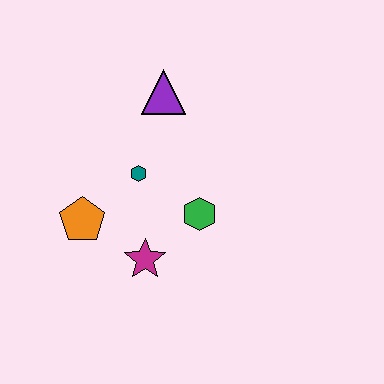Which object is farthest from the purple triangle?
The magenta star is farthest from the purple triangle.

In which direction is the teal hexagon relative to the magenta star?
The teal hexagon is above the magenta star.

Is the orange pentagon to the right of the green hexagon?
No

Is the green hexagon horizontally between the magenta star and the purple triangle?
No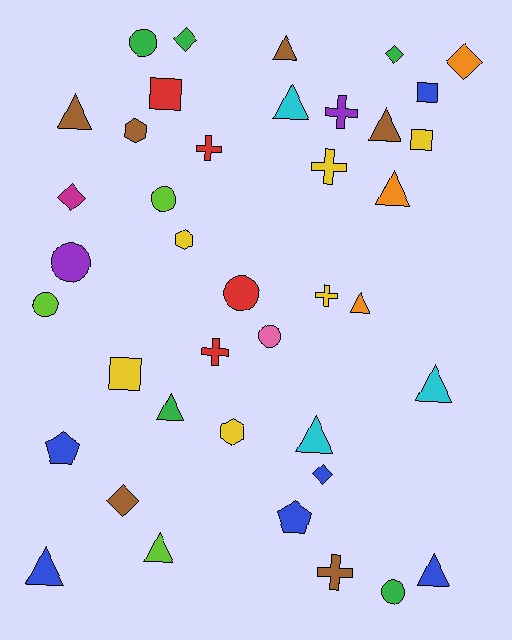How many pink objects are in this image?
There is 1 pink object.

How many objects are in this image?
There are 40 objects.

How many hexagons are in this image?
There are 3 hexagons.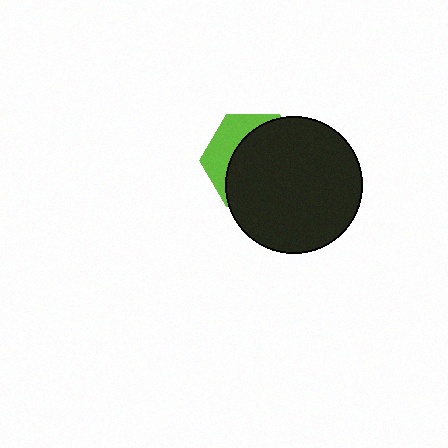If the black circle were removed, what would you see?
You would see the complete lime hexagon.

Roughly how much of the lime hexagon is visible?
A small part of it is visible (roughly 31%).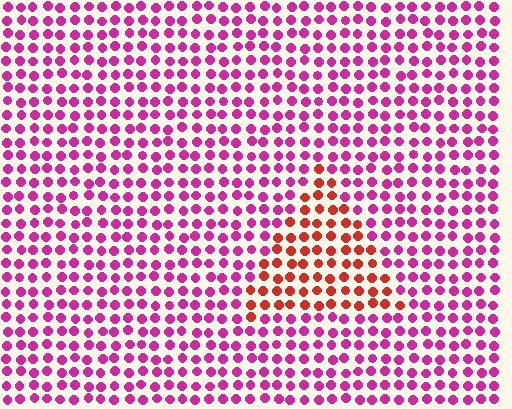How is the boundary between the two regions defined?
The boundary is defined purely by a slight shift in hue (about 45 degrees). Spacing, size, and orientation are identical on both sides.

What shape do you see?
I see a triangle.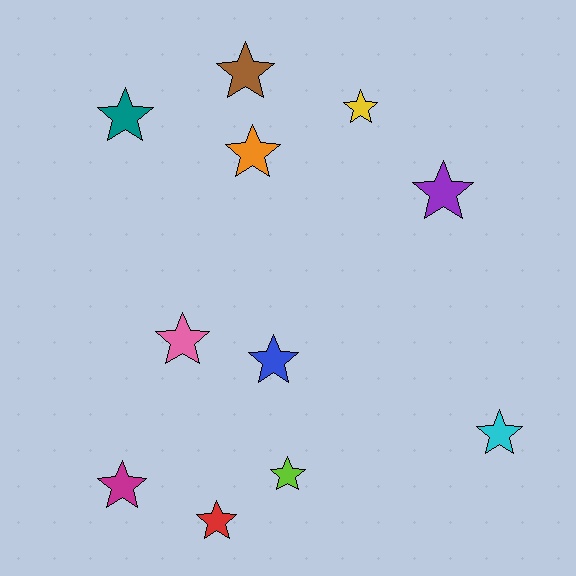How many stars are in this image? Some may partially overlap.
There are 11 stars.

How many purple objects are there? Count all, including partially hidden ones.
There is 1 purple object.